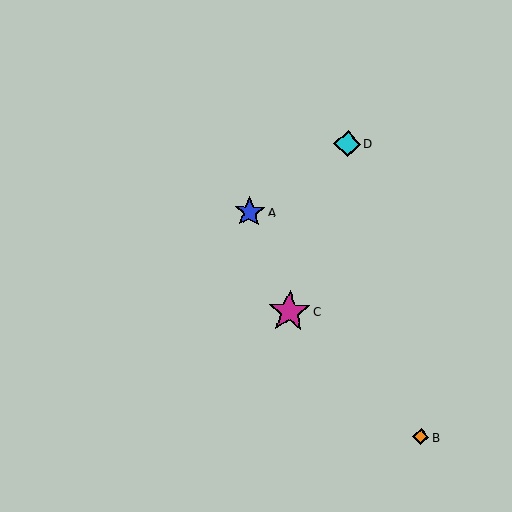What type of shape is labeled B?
Shape B is an orange diamond.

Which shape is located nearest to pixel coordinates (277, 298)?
The magenta star (labeled C) at (289, 311) is nearest to that location.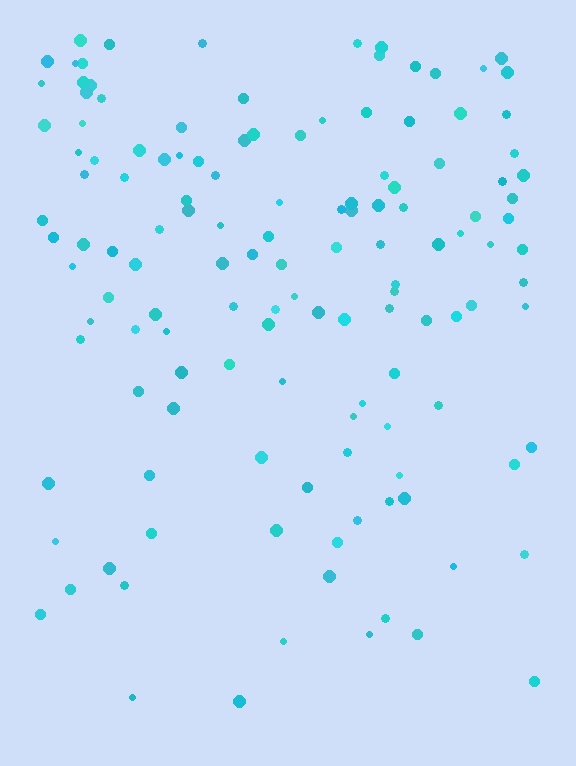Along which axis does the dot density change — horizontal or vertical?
Vertical.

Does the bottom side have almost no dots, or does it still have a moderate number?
Still a moderate number, just noticeably fewer than the top.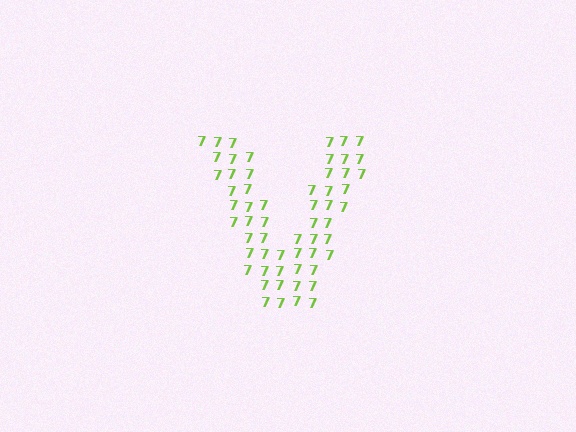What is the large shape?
The large shape is the letter V.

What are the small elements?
The small elements are digit 7's.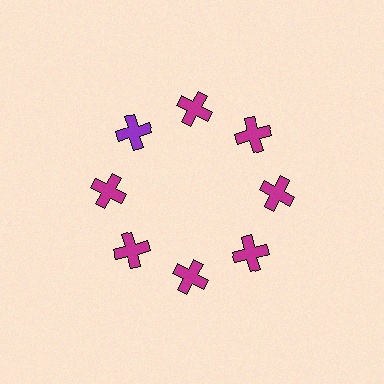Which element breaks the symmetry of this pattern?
The purple cross at roughly the 10 o'clock position breaks the symmetry. All other shapes are magenta crosses.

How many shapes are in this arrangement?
There are 8 shapes arranged in a ring pattern.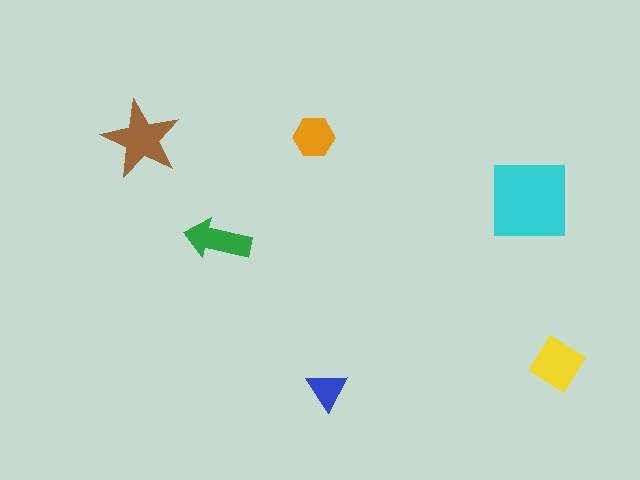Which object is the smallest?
The blue triangle.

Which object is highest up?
The orange hexagon is topmost.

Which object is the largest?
The cyan square.